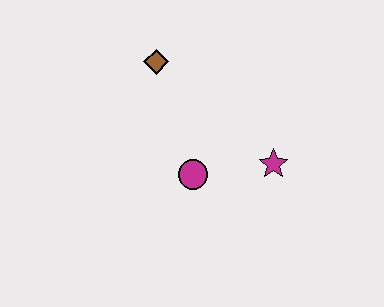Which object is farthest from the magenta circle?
The brown diamond is farthest from the magenta circle.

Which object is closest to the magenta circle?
The magenta star is closest to the magenta circle.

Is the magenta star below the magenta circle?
No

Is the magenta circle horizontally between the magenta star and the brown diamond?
Yes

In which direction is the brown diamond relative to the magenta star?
The brown diamond is to the left of the magenta star.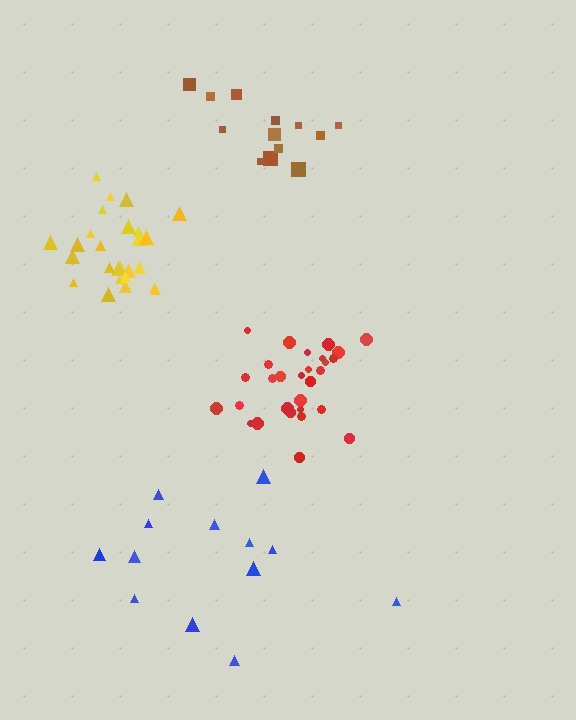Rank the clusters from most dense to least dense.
red, yellow, brown, blue.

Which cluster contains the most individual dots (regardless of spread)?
Red (30).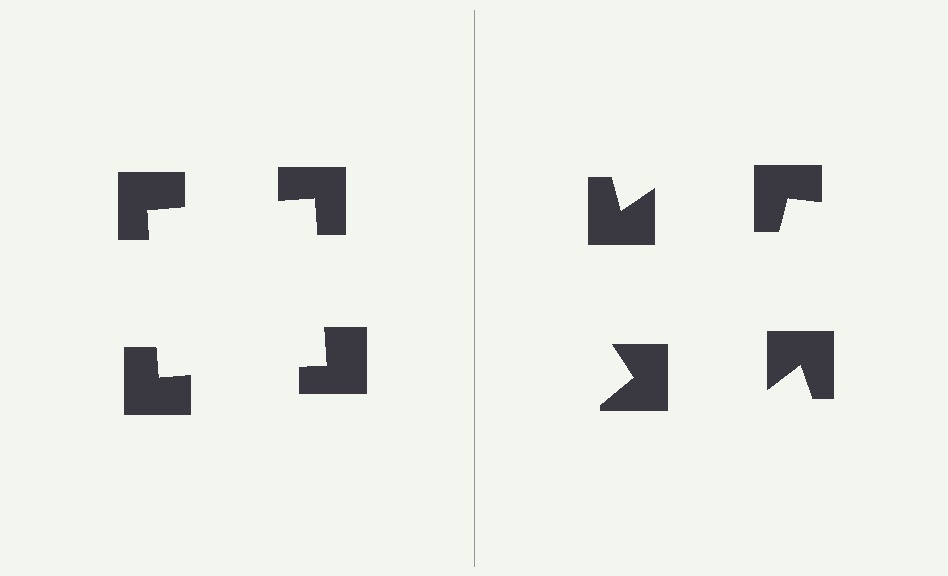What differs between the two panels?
The notched squares are positioned identically on both sides; only the wedge orientations differ. On the left they align to a square; on the right they are misaligned.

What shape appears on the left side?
An illusory square.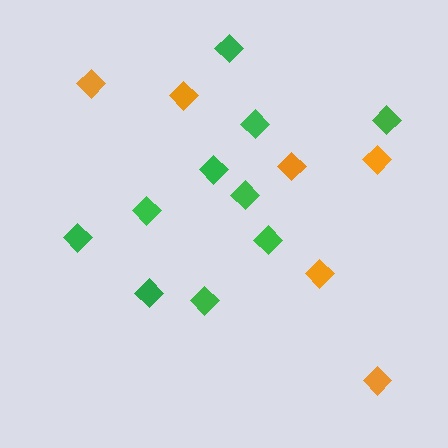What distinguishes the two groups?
There are 2 groups: one group of green diamonds (10) and one group of orange diamonds (6).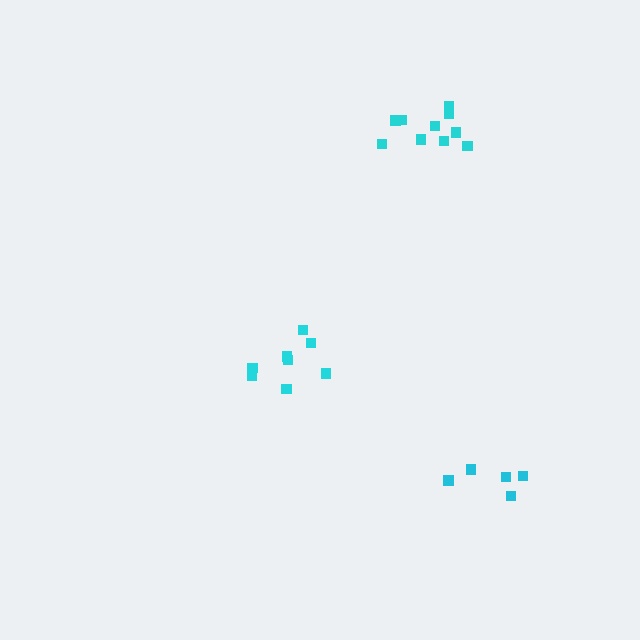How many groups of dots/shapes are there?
There are 3 groups.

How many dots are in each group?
Group 1: 9 dots, Group 2: 10 dots, Group 3: 5 dots (24 total).